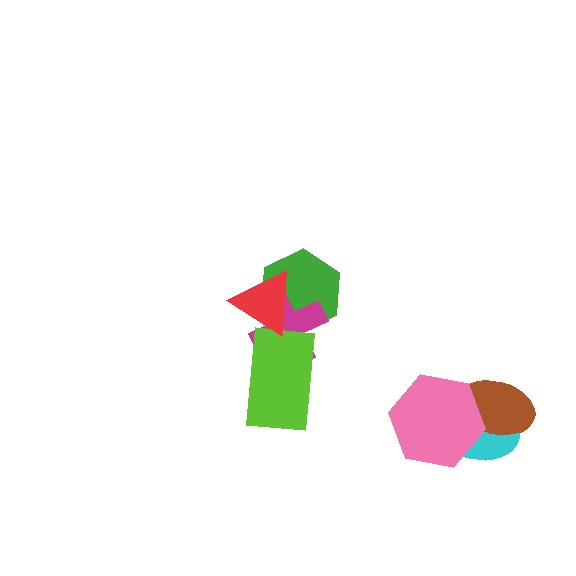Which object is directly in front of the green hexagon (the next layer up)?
The magenta cross is directly in front of the green hexagon.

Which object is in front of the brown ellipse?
The pink hexagon is in front of the brown ellipse.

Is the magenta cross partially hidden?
Yes, it is partially covered by another shape.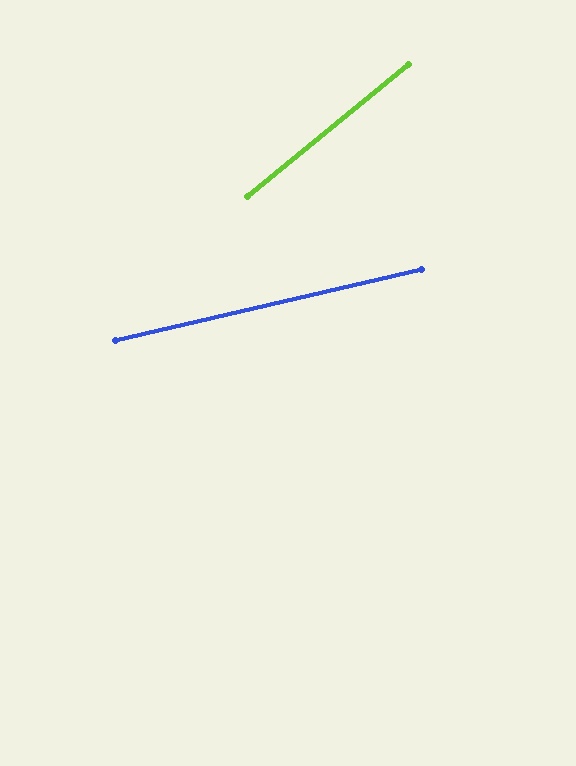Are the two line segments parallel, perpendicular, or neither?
Neither parallel nor perpendicular — they differ by about 26°.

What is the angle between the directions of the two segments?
Approximately 26 degrees.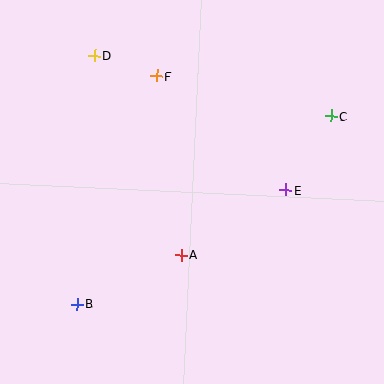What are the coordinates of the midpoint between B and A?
The midpoint between B and A is at (129, 279).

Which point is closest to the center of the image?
Point A at (181, 255) is closest to the center.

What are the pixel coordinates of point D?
Point D is at (94, 56).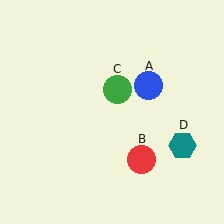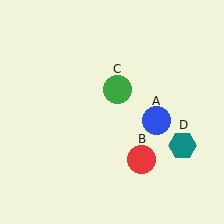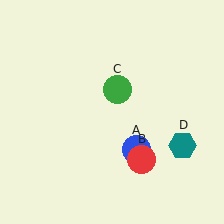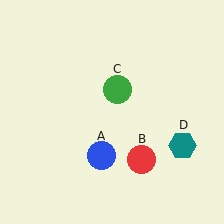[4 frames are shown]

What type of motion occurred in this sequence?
The blue circle (object A) rotated clockwise around the center of the scene.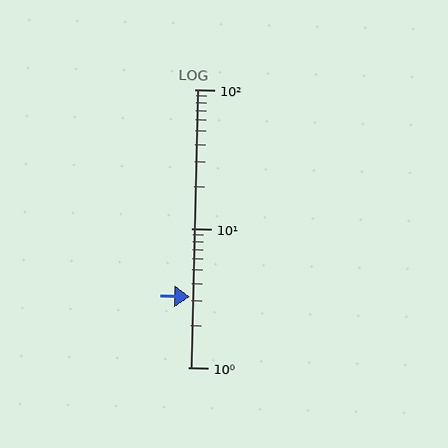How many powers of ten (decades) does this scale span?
The scale spans 2 decades, from 1 to 100.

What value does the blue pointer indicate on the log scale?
The pointer indicates approximately 3.2.